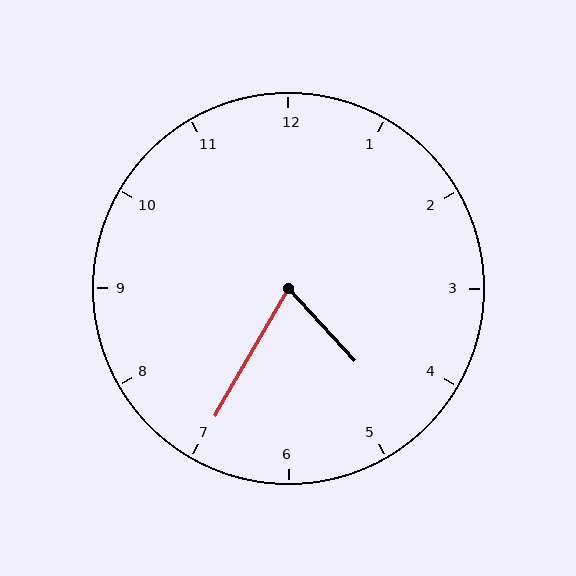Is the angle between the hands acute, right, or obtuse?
It is acute.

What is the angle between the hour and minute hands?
Approximately 72 degrees.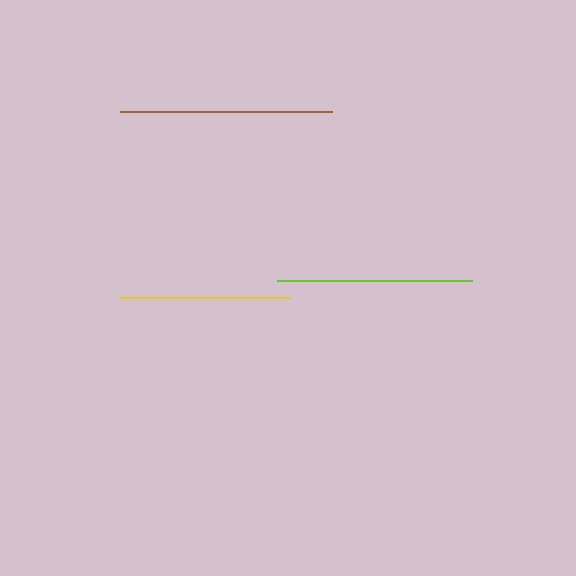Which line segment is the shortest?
The yellow line is the shortest at approximately 171 pixels.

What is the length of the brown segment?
The brown segment is approximately 213 pixels long.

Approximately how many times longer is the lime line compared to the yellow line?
The lime line is approximately 1.1 times the length of the yellow line.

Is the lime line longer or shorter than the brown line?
The brown line is longer than the lime line.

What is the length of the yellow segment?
The yellow segment is approximately 171 pixels long.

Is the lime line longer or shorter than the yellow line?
The lime line is longer than the yellow line.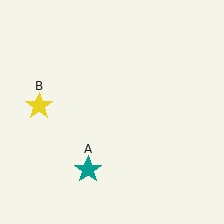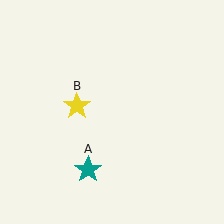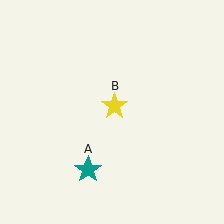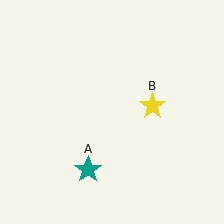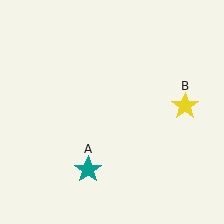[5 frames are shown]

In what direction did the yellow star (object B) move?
The yellow star (object B) moved right.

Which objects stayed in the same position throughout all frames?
Teal star (object A) remained stationary.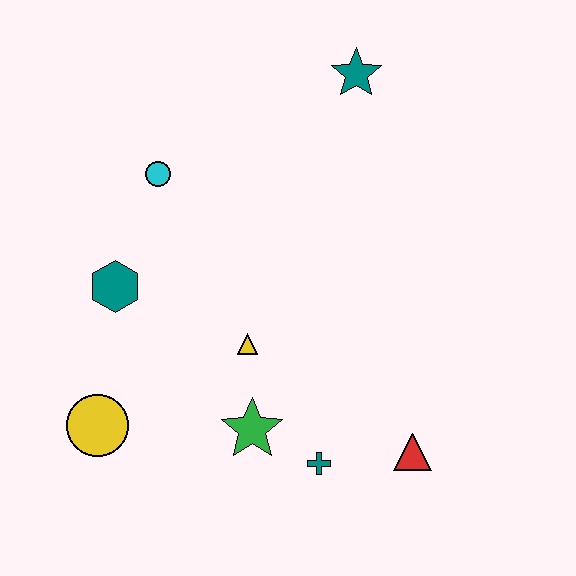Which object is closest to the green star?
The teal cross is closest to the green star.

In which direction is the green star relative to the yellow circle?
The green star is to the right of the yellow circle.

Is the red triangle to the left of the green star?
No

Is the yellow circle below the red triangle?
No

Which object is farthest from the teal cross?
The teal star is farthest from the teal cross.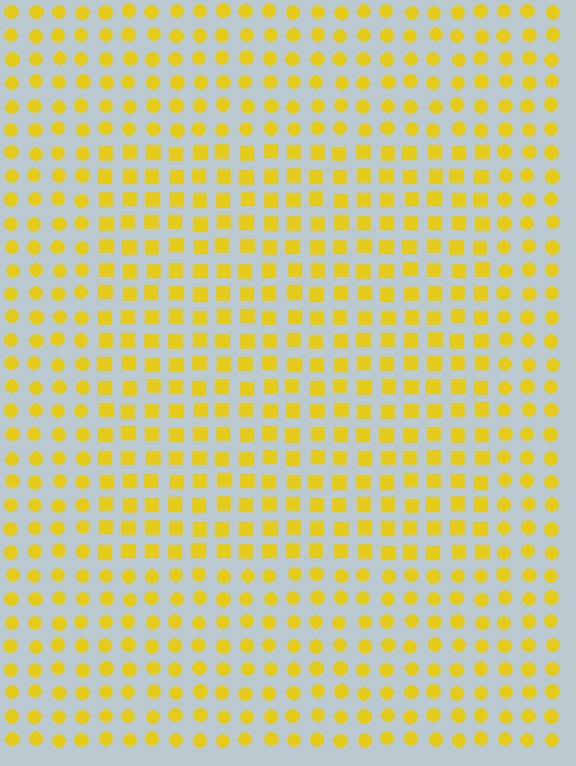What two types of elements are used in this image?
The image uses squares inside the rectangle region and circles outside it.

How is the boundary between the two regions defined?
The boundary is defined by a change in element shape: squares inside vs. circles outside. All elements share the same color and spacing.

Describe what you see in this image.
The image is filled with small yellow elements arranged in a uniform grid. A rectangle-shaped region contains squares, while the surrounding area contains circles. The boundary is defined purely by the change in element shape.